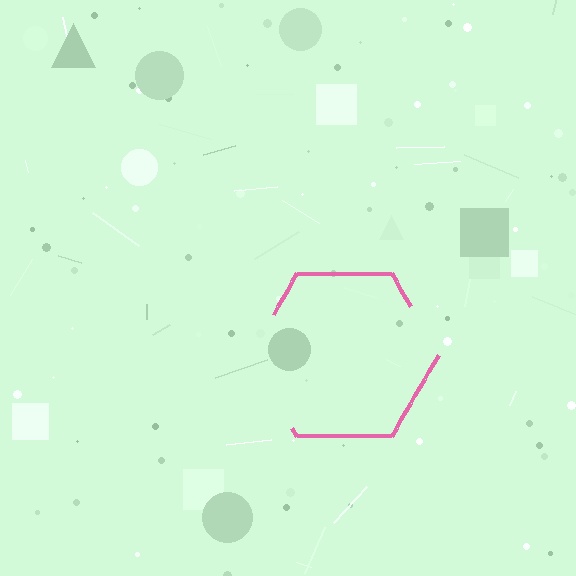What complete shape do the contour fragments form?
The contour fragments form a hexagon.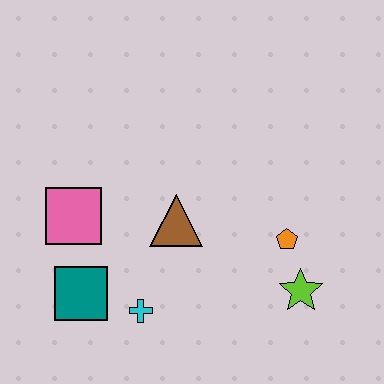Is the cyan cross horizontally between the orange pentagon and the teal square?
Yes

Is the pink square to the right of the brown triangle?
No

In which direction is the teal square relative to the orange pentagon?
The teal square is to the left of the orange pentagon.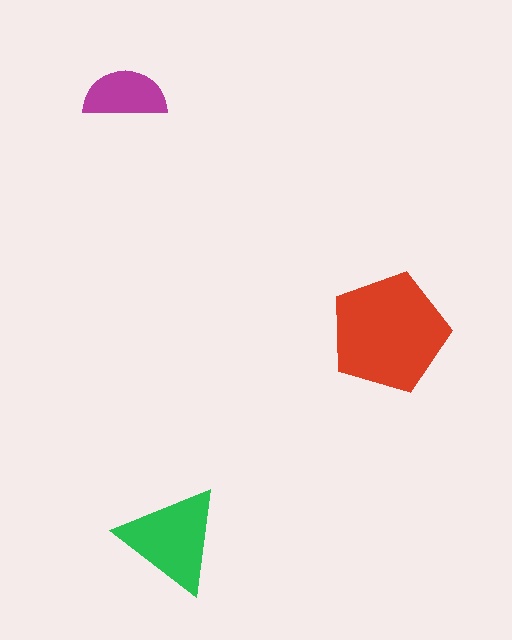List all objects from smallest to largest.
The magenta semicircle, the green triangle, the red pentagon.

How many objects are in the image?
There are 3 objects in the image.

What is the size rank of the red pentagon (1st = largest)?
1st.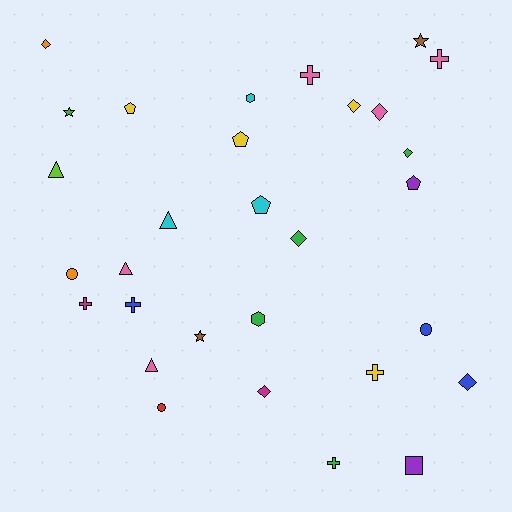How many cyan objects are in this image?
There are 3 cyan objects.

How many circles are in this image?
There are 3 circles.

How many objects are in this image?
There are 30 objects.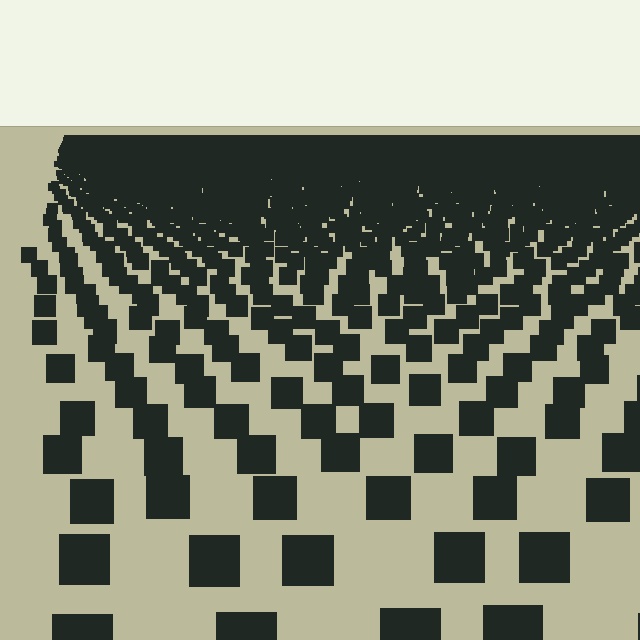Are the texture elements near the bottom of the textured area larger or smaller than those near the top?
Larger. Near the bottom, elements are closer to the viewer and appear at a bigger on-screen size.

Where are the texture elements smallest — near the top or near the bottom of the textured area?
Near the top.